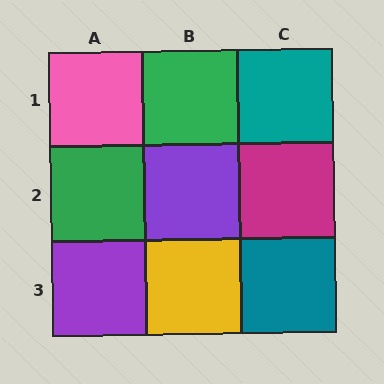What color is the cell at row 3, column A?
Purple.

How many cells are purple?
2 cells are purple.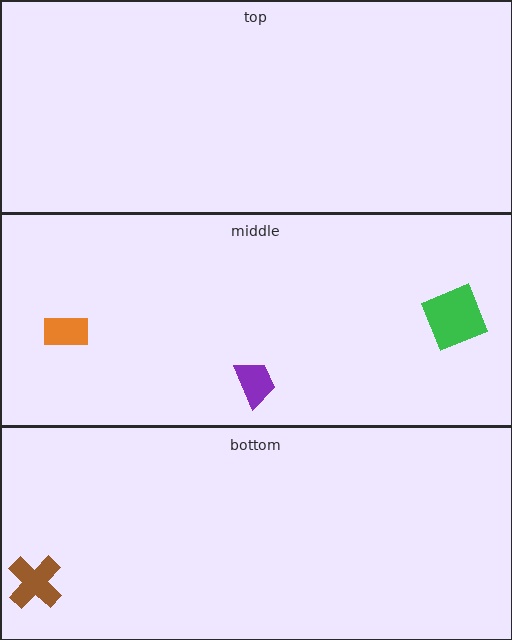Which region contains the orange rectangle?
The middle region.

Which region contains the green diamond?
The middle region.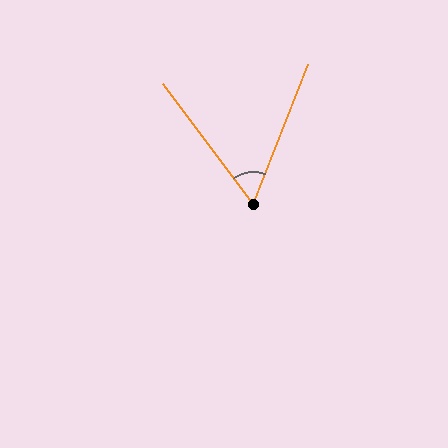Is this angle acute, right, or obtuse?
It is acute.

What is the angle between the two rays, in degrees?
Approximately 58 degrees.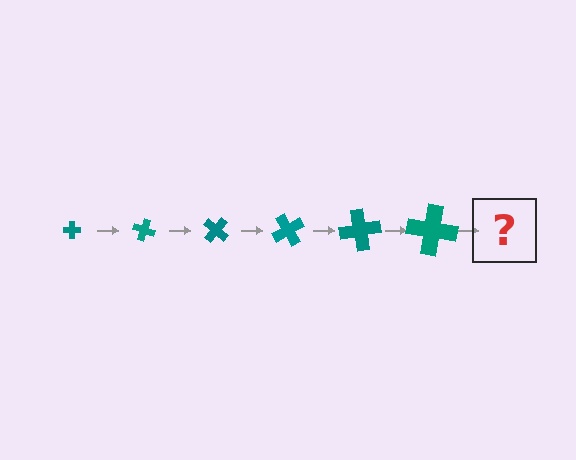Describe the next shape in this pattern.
It should be a cross, larger than the previous one and rotated 120 degrees from the start.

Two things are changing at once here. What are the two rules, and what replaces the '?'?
The two rules are that the cross grows larger each step and it rotates 20 degrees each step. The '?' should be a cross, larger than the previous one and rotated 120 degrees from the start.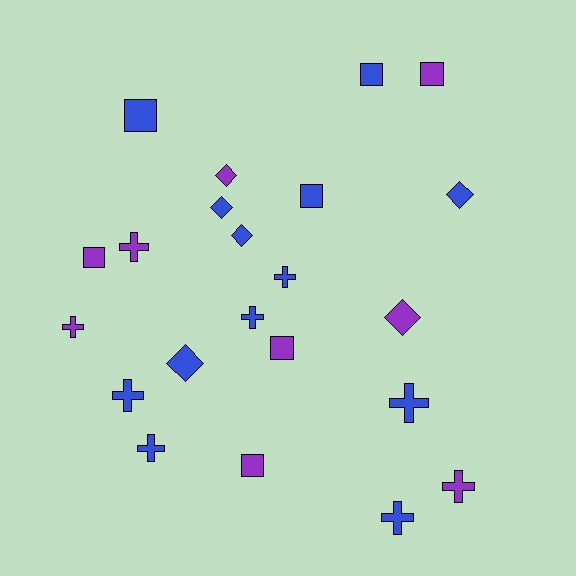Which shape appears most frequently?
Cross, with 9 objects.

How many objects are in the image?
There are 22 objects.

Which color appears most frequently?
Blue, with 13 objects.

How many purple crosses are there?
There are 3 purple crosses.